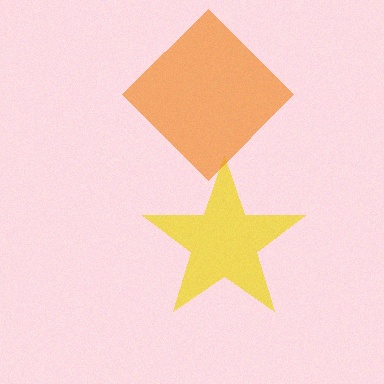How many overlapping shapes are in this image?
There are 2 overlapping shapes in the image.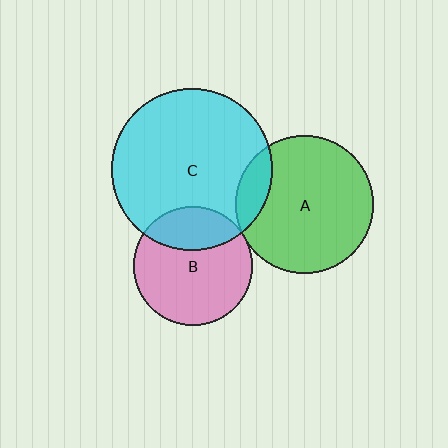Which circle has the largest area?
Circle C (cyan).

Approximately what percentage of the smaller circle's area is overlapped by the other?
Approximately 15%.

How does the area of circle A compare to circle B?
Approximately 1.4 times.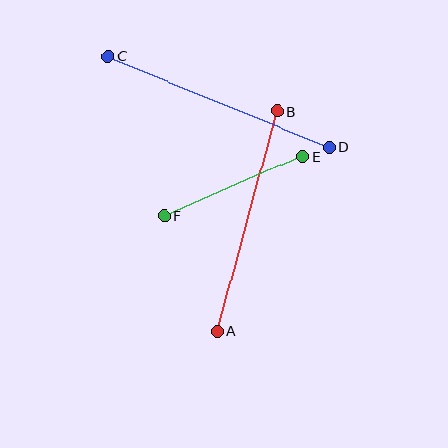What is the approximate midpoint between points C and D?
The midpoint is at approximately (219, 102) pixels.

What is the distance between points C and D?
The distance is approximately 238 pixels.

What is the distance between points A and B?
The distance is approximately 228 pixels.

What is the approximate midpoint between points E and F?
The midpoint is at approximately (233, 186) pixels.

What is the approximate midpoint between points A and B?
The midpoint is at approximately (247, 221) pixels.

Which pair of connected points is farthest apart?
Points C and D are farthest apart.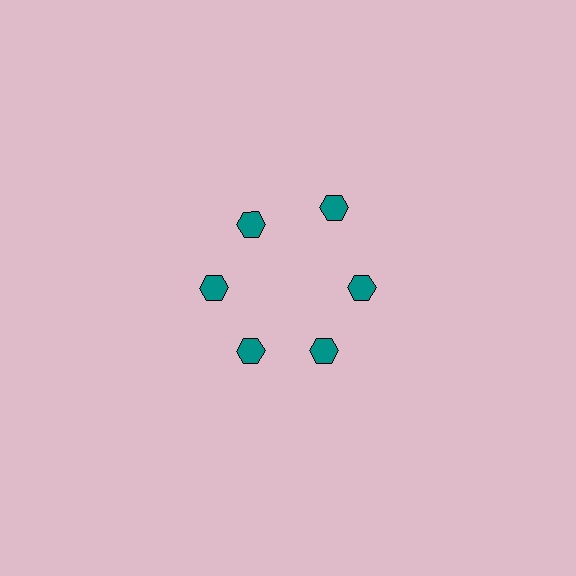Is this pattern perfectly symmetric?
No. The 6 teal hexagons are arranged in a ring, but one element near the 1 o'clock position is pushed outward from the center, breaking the 6-fold rotational symmetry.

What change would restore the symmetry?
The symmetry would be restored by moving it inward, back onto the ring so that all 6 hexagons sit at equal angles and equal distance from the center.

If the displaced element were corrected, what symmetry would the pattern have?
It would have 6-fold rotational symmetry — the pattern would map onto itself every 60 degrees.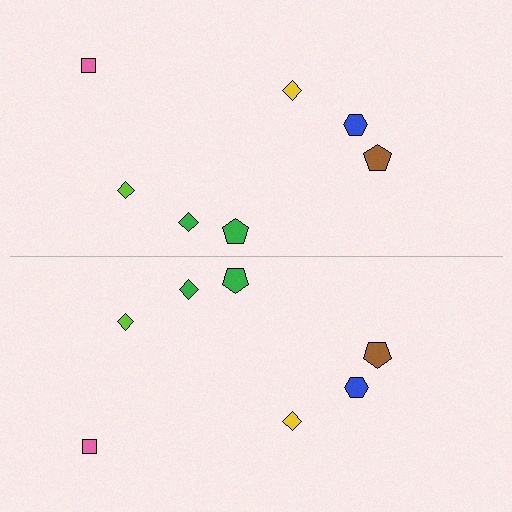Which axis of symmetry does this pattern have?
The pattern has a horizontal axis of symmetry running through the center of the image.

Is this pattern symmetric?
Yes, this pattern has bilateral (reflection) symmetry.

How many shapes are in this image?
There are 14 shapes in this image.